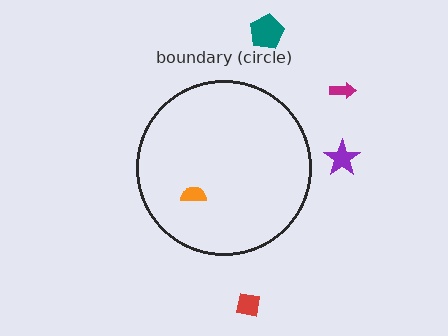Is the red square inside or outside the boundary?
Outside.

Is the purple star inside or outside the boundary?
Outside.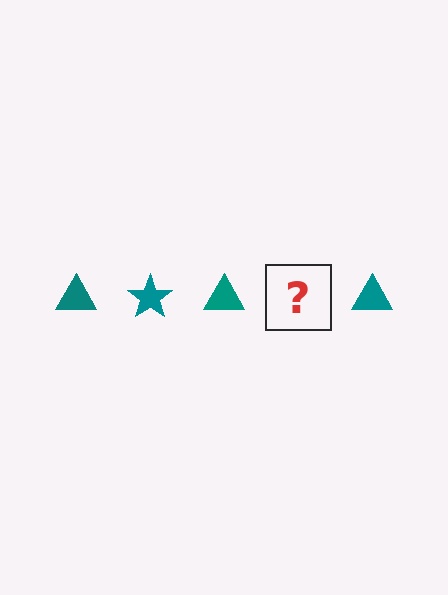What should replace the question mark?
The question mark should be replaced with a teal star.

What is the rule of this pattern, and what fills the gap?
The rule is that the pattern cycles through triangle, star shapes in teal. The gap should be filled with a teal star.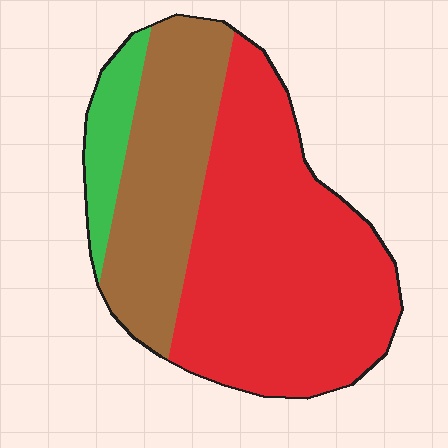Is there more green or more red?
Red.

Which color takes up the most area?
Red, at roughly 60%.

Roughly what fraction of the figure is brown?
Brown covers 31% of the figure.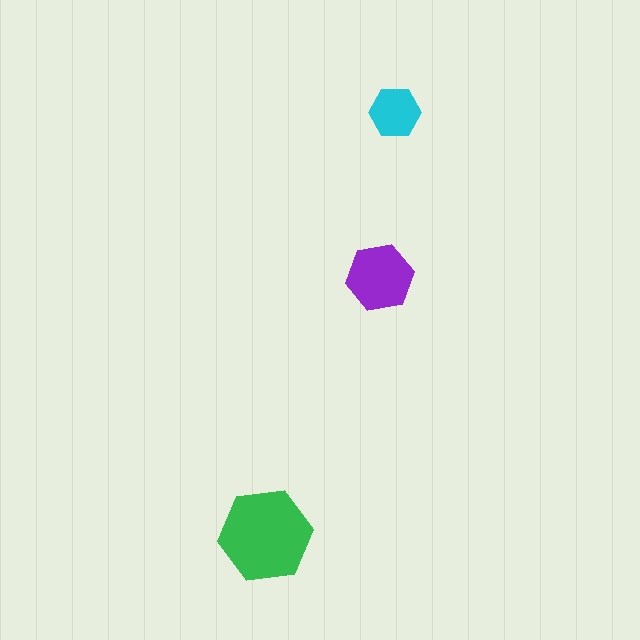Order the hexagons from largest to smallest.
the green one, the purple one, the cyan one.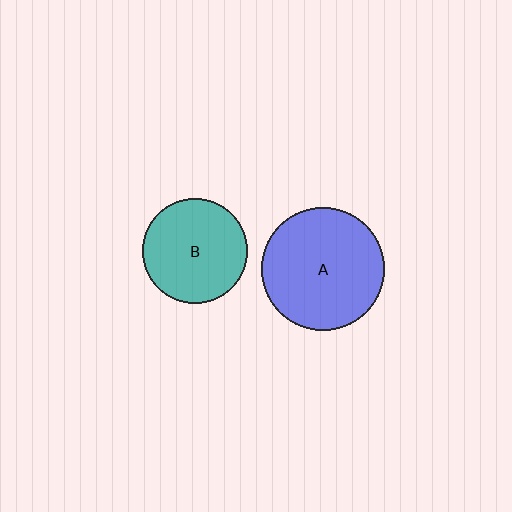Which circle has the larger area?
Circle A (blue).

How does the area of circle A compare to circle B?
Approximately 1.4 times.